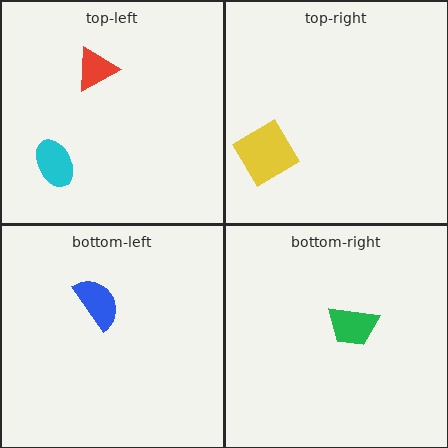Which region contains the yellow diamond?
The top-right region.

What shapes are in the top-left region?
The red triangle, the cyan ellipse.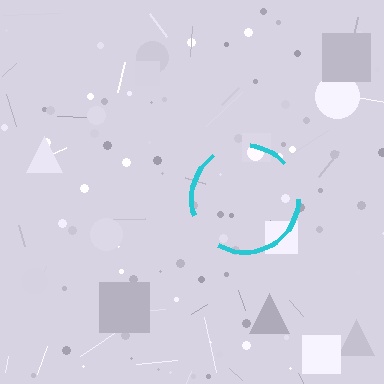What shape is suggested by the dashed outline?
The dashed outline suggests a circle.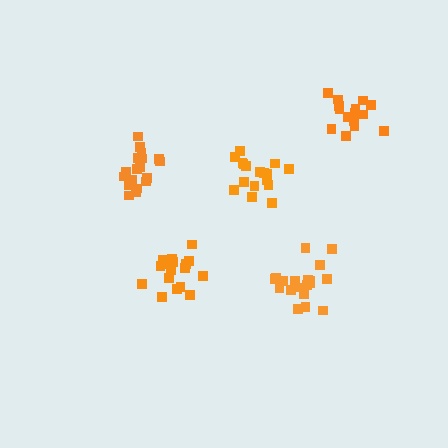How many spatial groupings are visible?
There are 5 spatial groupings.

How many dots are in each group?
Group 1: 20 dots, Group 2: 17 dots, Group 3: 19 dots, Group 4: 15 dots, Group 5: 17 dots (88 total).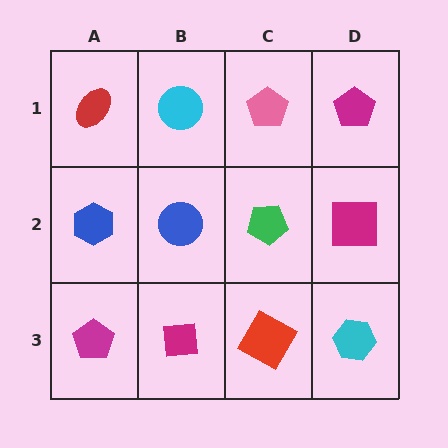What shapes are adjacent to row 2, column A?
A red ellipse (row 1, column A), a magenta pentagon (row 3, column A), a blue circle (row 2, column B).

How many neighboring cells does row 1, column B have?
3.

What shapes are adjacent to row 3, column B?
A blue circle (row 2, column B), a magenta pentagon (row 3, column A), a red square (row 3, column C).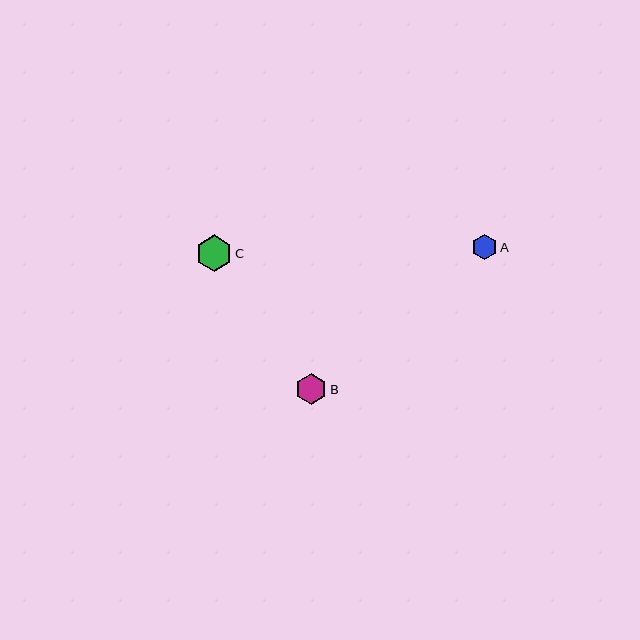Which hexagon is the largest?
Hexagon C is the largest with a size of approximately 36 pixels.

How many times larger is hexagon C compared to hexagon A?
Hexagon C is approximately 1.4 times the size of hexagon A.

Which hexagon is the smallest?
Hexagon A is the smallest with a size of approximately 26 pixels.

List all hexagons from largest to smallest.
From largest to smallest: C, B, A.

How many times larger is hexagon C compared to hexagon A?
Hexagon C is approximately 1.4 times the size of hexagon A.